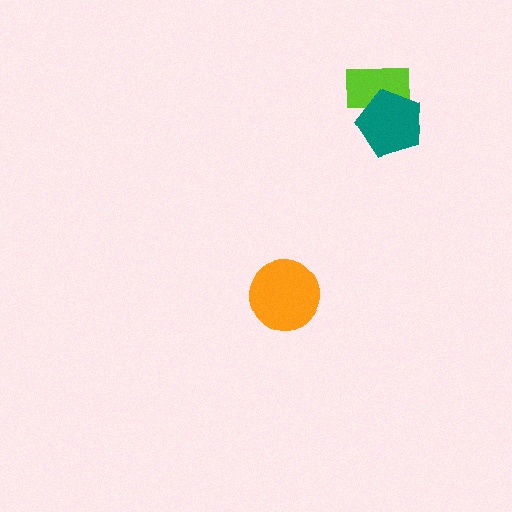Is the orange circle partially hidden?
No, no other shape covers it.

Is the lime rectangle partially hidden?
Yes, it is partially covered by another shape.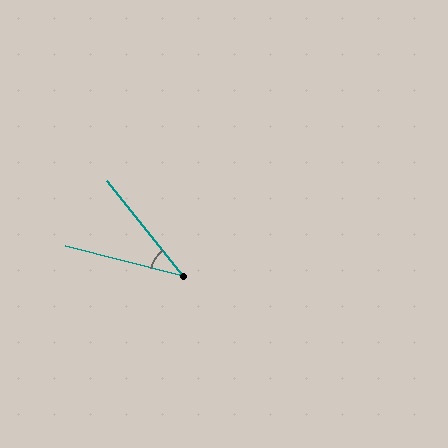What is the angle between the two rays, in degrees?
Approximately 37 degrees.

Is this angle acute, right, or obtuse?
It is acute.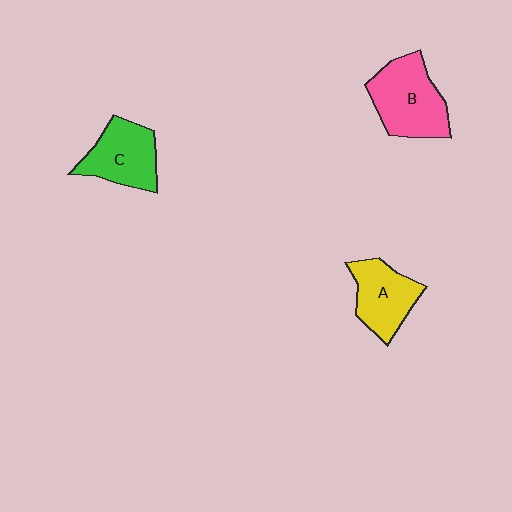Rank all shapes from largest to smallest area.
From largest to smallest: B (pink), C (green), A (yellow).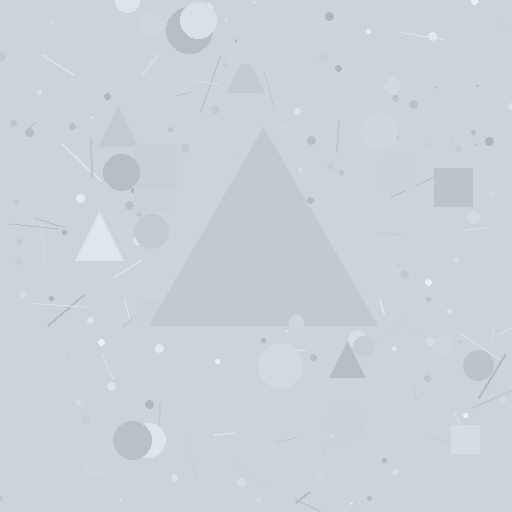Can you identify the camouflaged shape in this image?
The camouflaged shape is a triangle.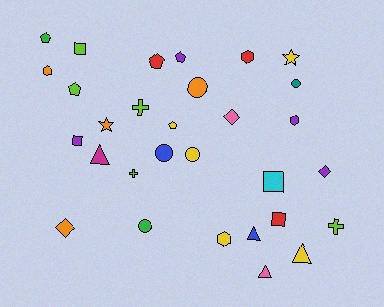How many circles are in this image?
There are 5 circles.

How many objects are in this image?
There are 30 objects.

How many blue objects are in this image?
There are 2 blue objects.